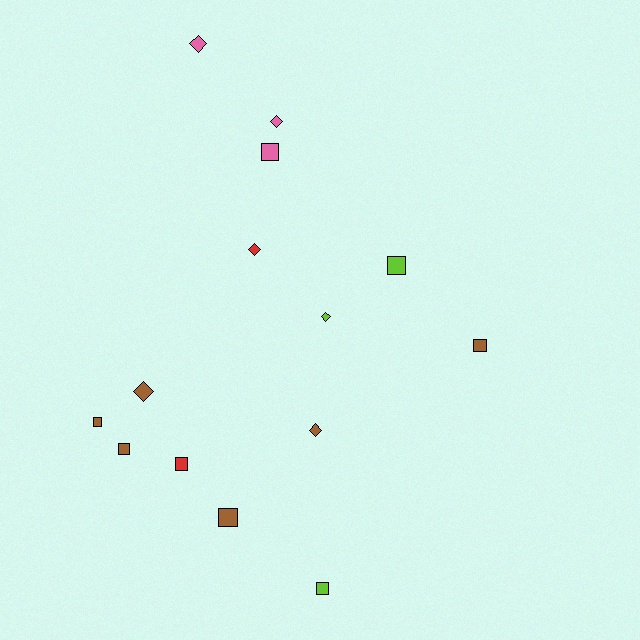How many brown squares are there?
There are 4 brown squares.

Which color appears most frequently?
Brown, with 6 objects.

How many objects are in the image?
There are 14 objects.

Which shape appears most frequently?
Square, with 8 objects.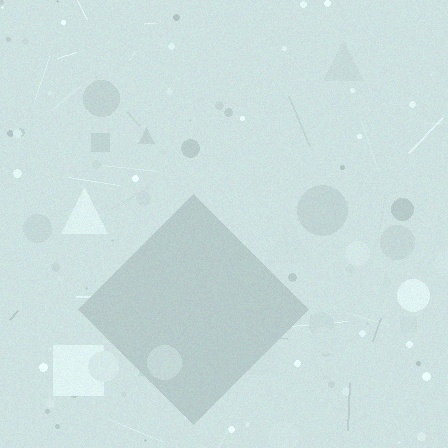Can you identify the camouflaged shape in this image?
The camouflaged shape is a diamond.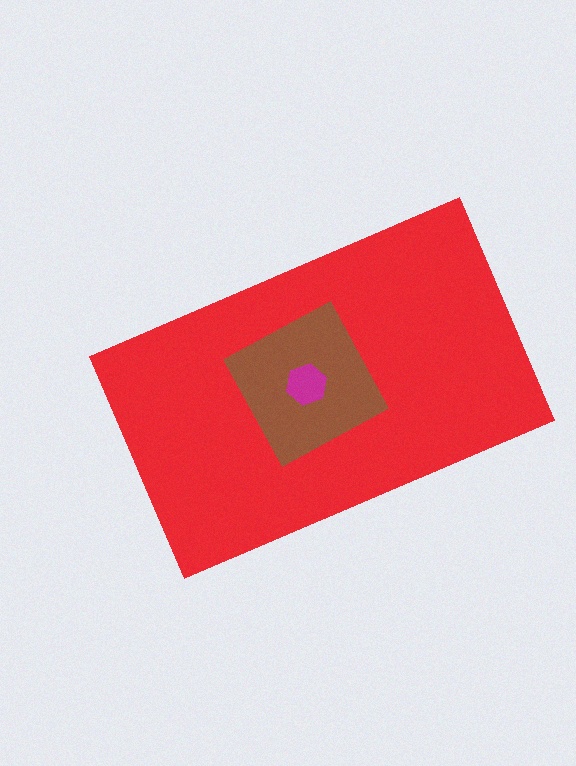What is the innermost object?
The magenta hexagon.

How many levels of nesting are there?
3.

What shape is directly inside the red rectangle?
The brown diamond.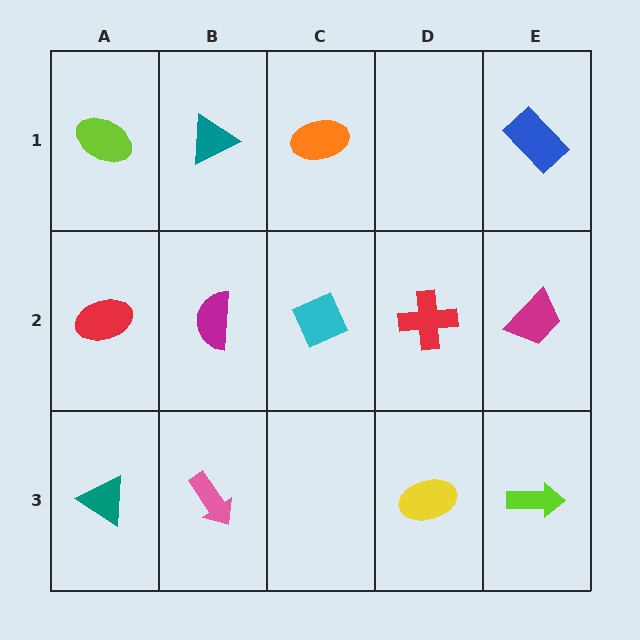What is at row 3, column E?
A lime arrow.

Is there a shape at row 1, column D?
No, that cell is empty.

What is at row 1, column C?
An orange ellipse.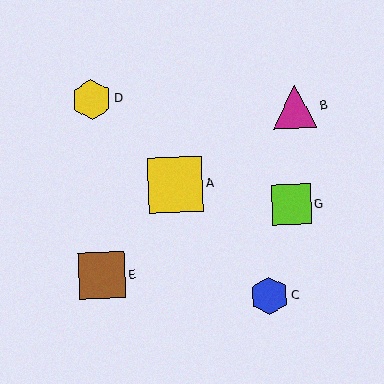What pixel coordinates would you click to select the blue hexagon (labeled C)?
Click at (269, 296) to select the blue hexagon C.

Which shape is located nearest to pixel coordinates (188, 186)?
The yellow square (labeled A) at (175, 185) is nearest to that location.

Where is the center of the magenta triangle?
The center of the magenta triangle is at (295, 107).